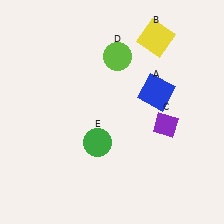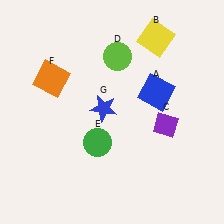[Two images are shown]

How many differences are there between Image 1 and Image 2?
There are 2 differences between the two images.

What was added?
An orange square (F), a blue star (G) were added in Image 2.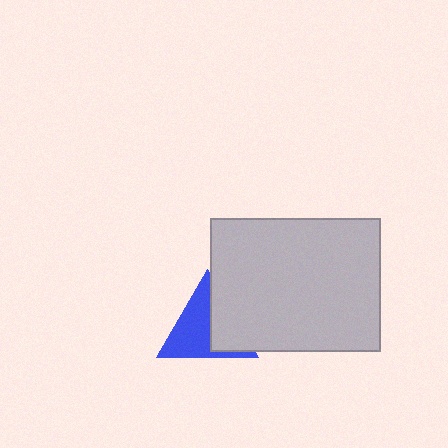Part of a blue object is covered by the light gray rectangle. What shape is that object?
It is a triangle.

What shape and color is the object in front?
The object in front is a light gray rectangle.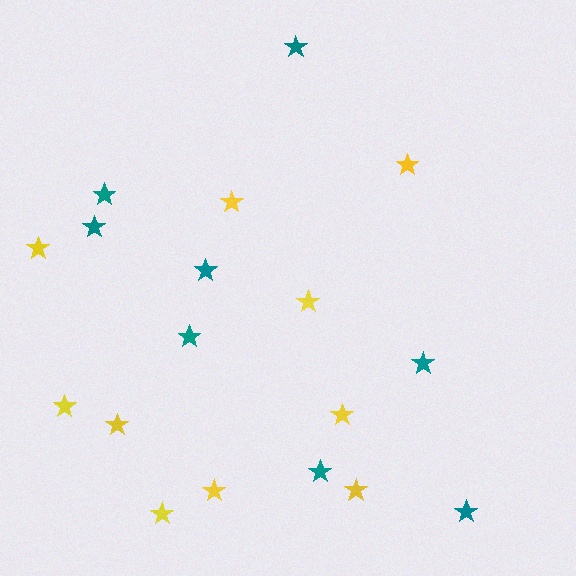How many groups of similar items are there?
There are 2 groups: one group of teal stars (8) and one group of yellow stars (10).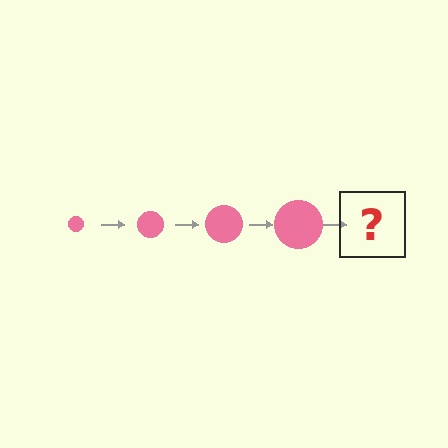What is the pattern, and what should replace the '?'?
The pattern is that the circle gets progressively larger each step. The '?' should be a pink circle, larger than the previous one.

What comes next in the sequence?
The next element should be a pink circle, larger than the previous one.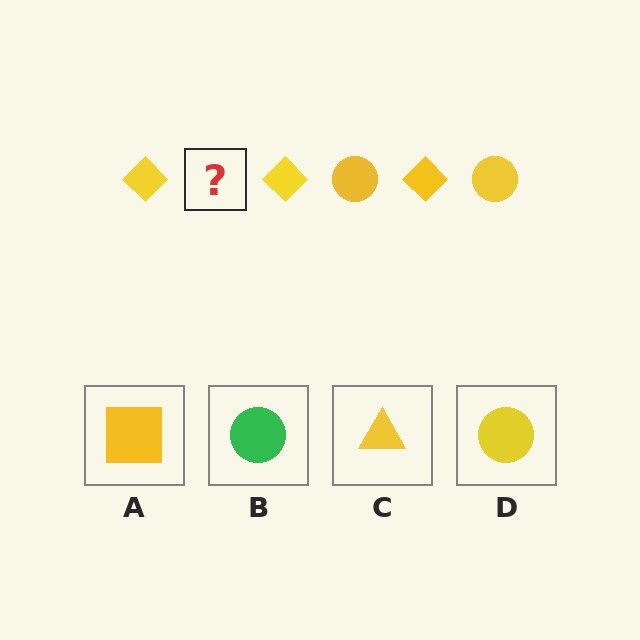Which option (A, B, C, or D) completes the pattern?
D.